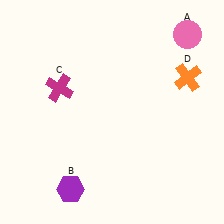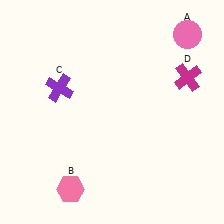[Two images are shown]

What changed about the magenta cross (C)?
In Image 1, C is magenta. In Image 2, it changed to purple.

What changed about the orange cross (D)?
In Image 1, D is orange. In Image 2, it changed to magenta.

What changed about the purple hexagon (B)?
In Image 1, B is purple. In Image 2, it changed to pink.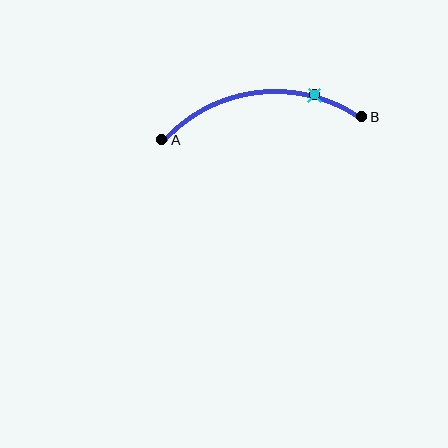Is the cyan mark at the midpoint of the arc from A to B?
No. The cyan mark lies on the arc but is closer to endpoint B. The arc midpoint would be at the point on the curve equidistant along the arc from both A and B.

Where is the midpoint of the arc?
The arc midpoint is the point on the curve farthest from the straight line joining A and B. It sits above that line.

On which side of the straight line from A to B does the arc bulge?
The arc bulges above the straight line connecting A and B.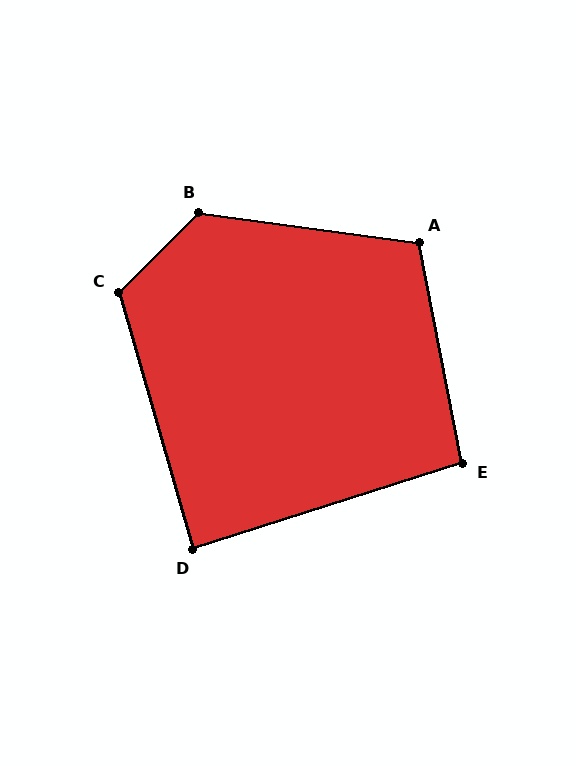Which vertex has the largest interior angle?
B, at approximately 128 degrees.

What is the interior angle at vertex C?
Approximately 119 degrees (obtuse).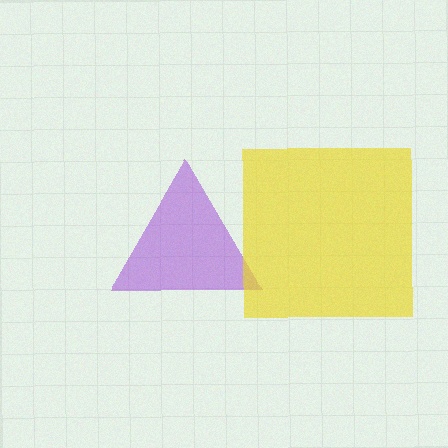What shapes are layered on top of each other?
The layered shapes are: a purple triangle, a yellow square.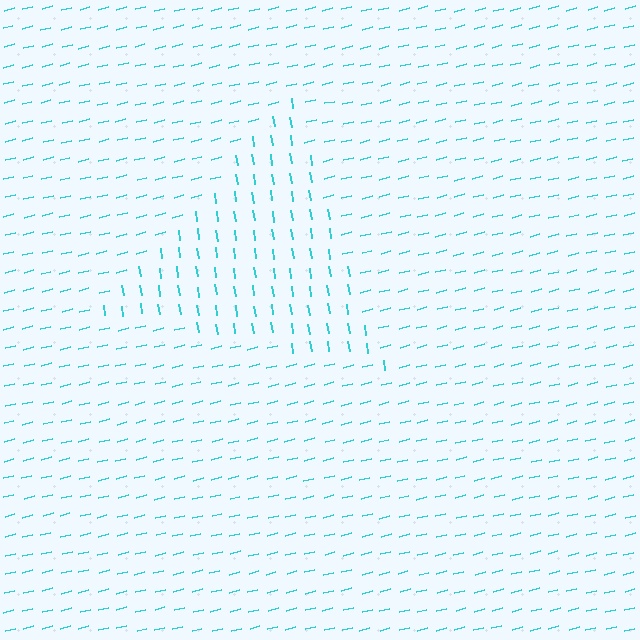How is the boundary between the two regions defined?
The boundary is defined purely by a change in line orientation (approximately 84 degrees difference). All lines are the same color and thickness.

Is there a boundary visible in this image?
Yes, there is a texture boundary formed by a change in line orientation.